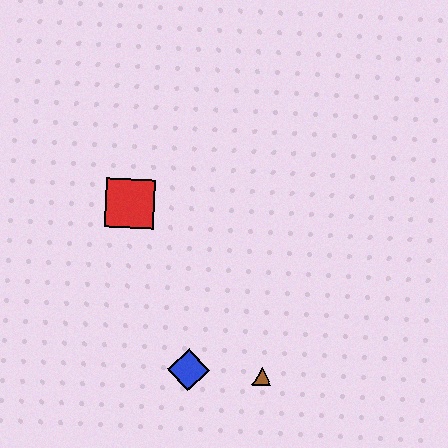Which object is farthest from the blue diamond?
The red square is farthest from the blue diamond.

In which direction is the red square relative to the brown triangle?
The red square is above the brown triangle.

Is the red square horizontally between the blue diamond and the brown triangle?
No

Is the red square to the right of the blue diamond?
No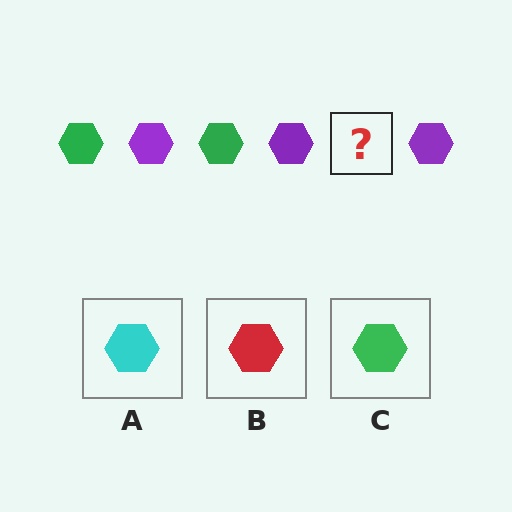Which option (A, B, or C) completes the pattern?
C.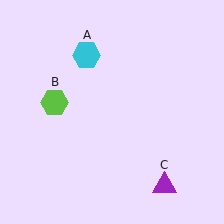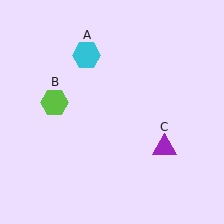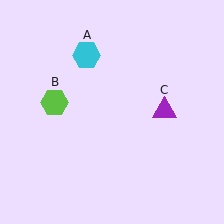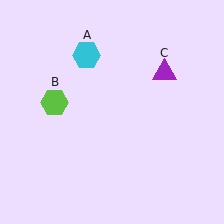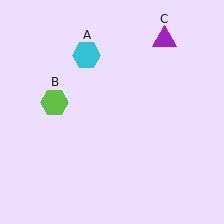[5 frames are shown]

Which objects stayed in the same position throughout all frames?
Cyan hexagon (object A) and lime hexagon (object B) remained stationary.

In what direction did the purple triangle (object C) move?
The purple triangle (object C) moved up.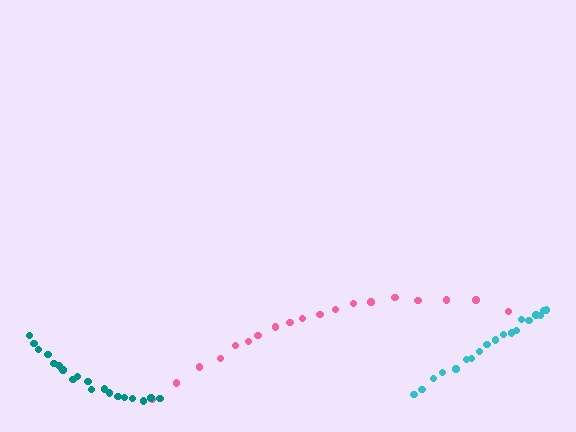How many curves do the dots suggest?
There are 3 distinct paths.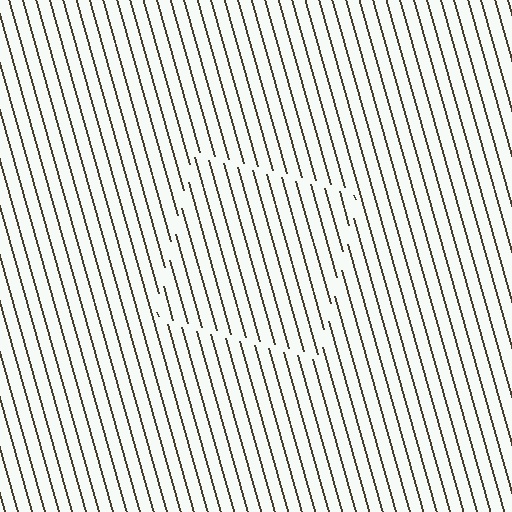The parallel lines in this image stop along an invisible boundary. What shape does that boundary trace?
An illusory square. The interior of the shape contains the same grating, shifted by half a period — the contour is defined by the phase discontinuity where line-ends from the inner and outer gratings abut.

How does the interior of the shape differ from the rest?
The interior of the shape contains the same grating, shifted by half a period — the contour is defined by the phase discontinuity where line-ends from the inner and outer gratings abut.